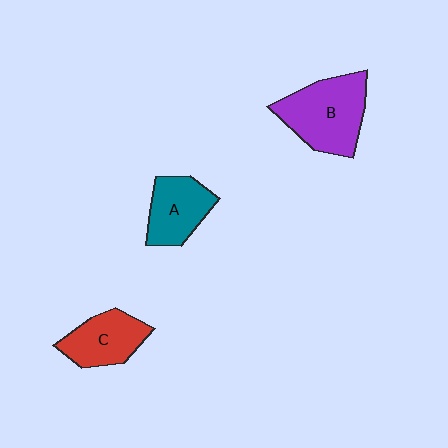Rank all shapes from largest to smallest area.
From largest to smallest: B (purple), C (red), A (teal).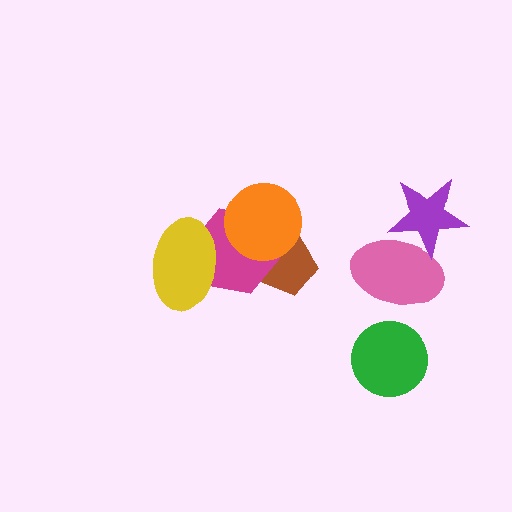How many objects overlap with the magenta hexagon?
3 objects overlap with the magenta hexagon.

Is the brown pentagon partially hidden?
Yes, it is partially covered by another shape.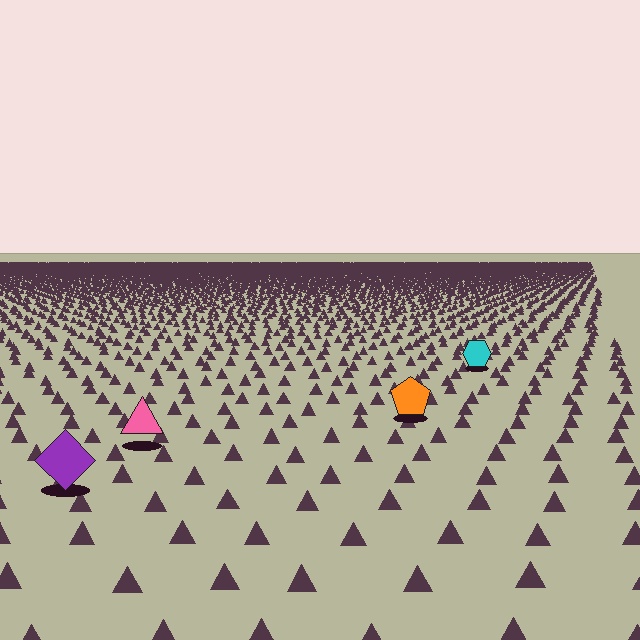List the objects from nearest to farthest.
From nearest to farthest: the purple diamond, the pink triangle, the orange pentagon, the cyan hexagon.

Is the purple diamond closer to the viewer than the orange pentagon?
Yes. The purple diamond is closer — you can tell from the texture gradient: the ground texture is coarser near it.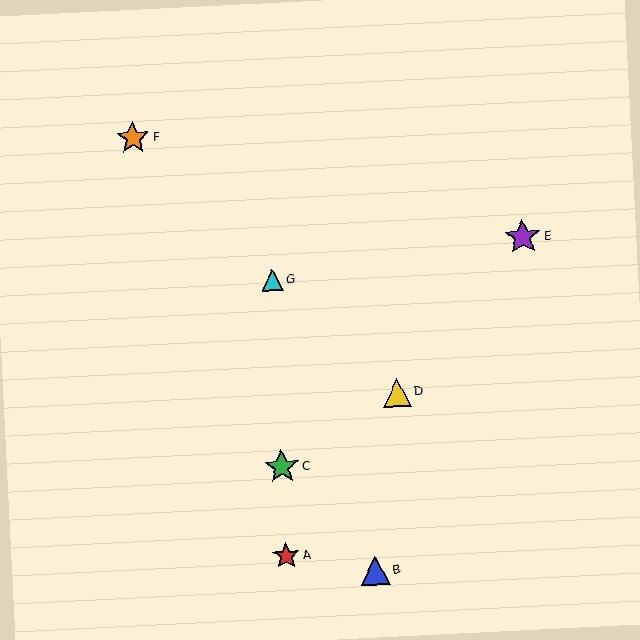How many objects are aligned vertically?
3 objects (A, C, G) are aligned vertically.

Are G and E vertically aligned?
No, G is at x≈273 and E is at x≈523.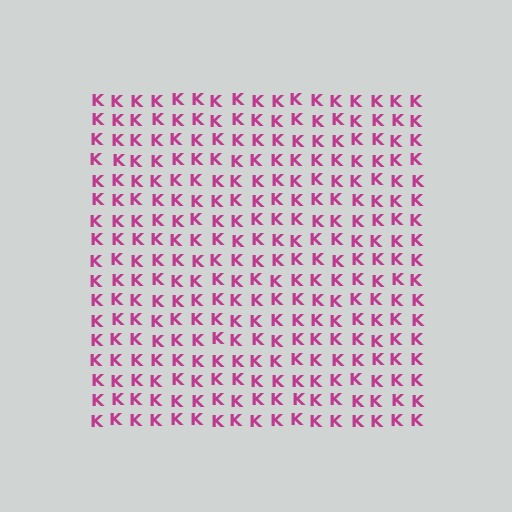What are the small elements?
The small elements are letter K's.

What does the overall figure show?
The overall figure shows a square.